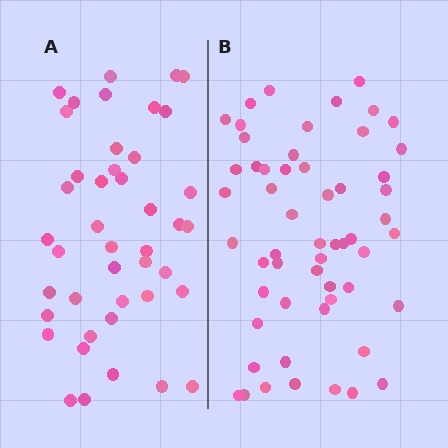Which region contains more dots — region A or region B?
Region B (the right region) has more dots.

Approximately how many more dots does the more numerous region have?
Region B has approximately 15 more dots than region A.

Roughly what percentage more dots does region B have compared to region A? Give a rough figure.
About 30% more.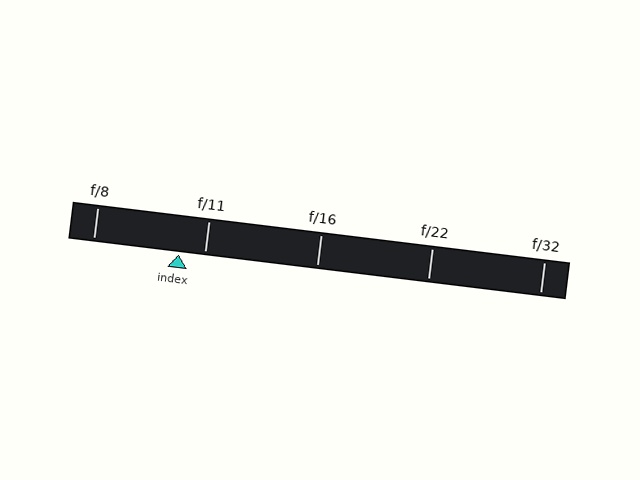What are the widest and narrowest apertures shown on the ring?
The widest aperture shown is f/8 and the narrowest is f/32.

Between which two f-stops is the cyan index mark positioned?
The index mark is between f/8 and f/11.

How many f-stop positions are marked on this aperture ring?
There are 5 f-stop positions marked.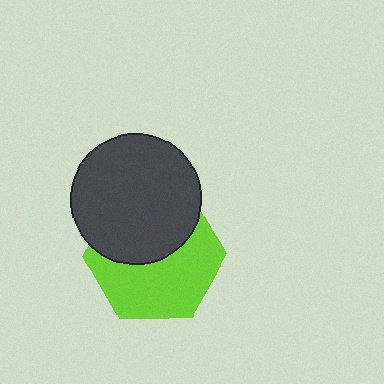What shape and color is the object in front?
The object in front is a dark gray circle.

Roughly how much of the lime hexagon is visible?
About half of it is visible (roughly 55%).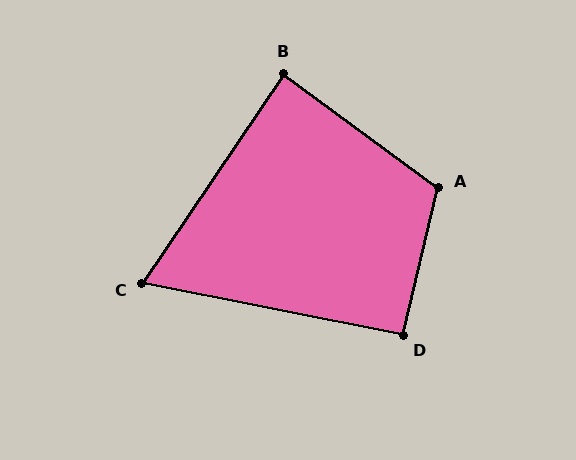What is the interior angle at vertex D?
Approximately 92 degrees (approximately right).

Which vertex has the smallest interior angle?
C, at approximately 67 degrees.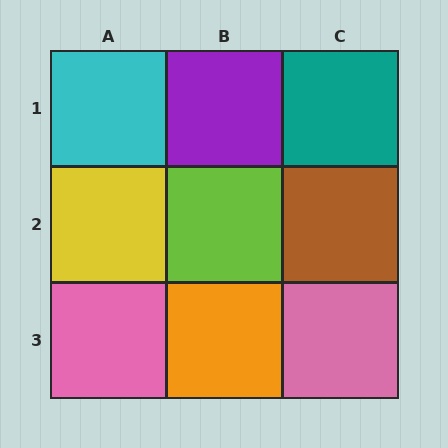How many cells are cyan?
1 cell is cyan.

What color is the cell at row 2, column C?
Brown.